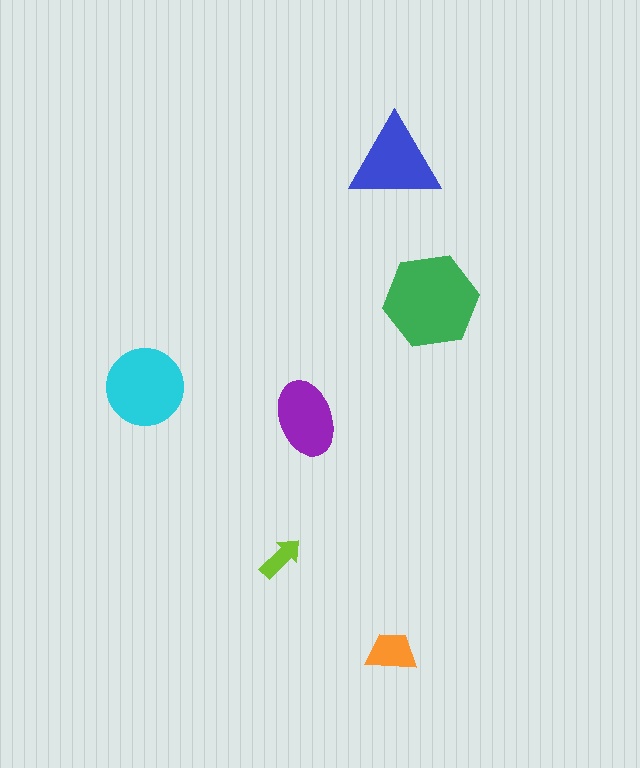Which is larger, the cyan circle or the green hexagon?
The green hexagon.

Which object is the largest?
The green hexagon.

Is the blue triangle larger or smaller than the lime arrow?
Larger.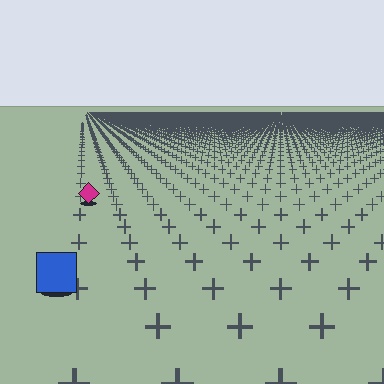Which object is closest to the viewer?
The blue square is closest. The texture marks near it are larger and more spread out.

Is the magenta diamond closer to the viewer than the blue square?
No. The blue square is closer — you can tell from the texture gradient: the ground texture is coarser near it.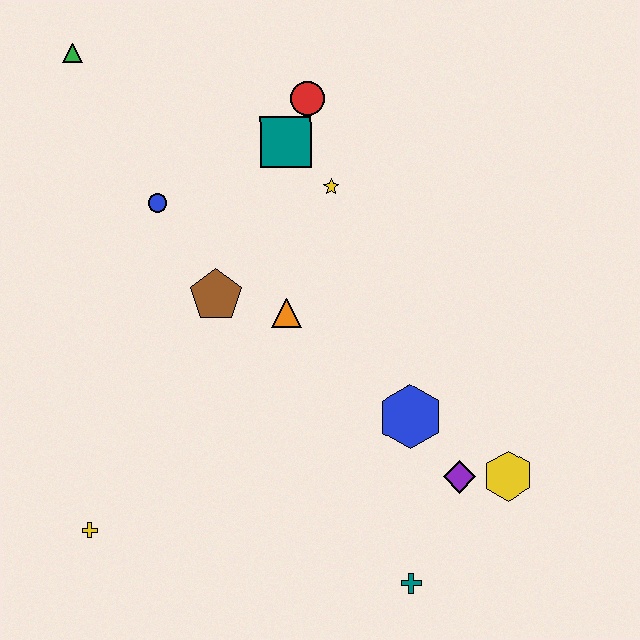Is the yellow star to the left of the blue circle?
No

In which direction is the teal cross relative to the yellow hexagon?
The teal cross is below the yellow hexagon.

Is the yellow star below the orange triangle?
No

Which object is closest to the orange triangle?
The brown pentagon is closest to the orange triangle.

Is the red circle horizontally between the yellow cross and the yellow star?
Yes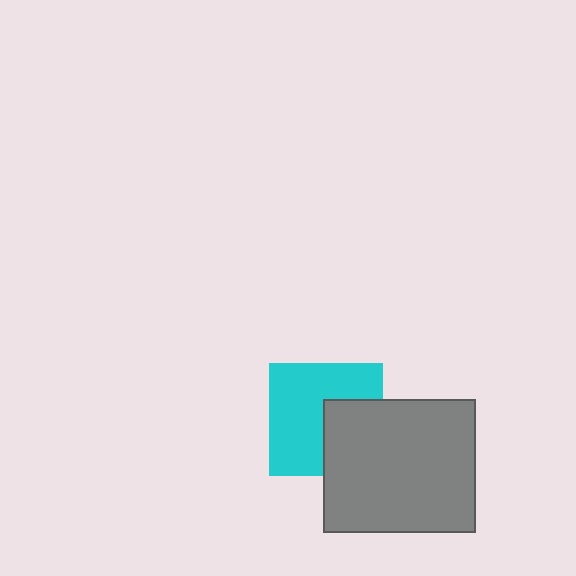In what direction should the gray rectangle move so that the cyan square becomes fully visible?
The gray rectangle should move right. That is the shortest direction to clear the overlap and leave the cyan square fully visible.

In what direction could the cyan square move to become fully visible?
The cyan square could move left. That would shift it out from behind the gray rectangle entirely.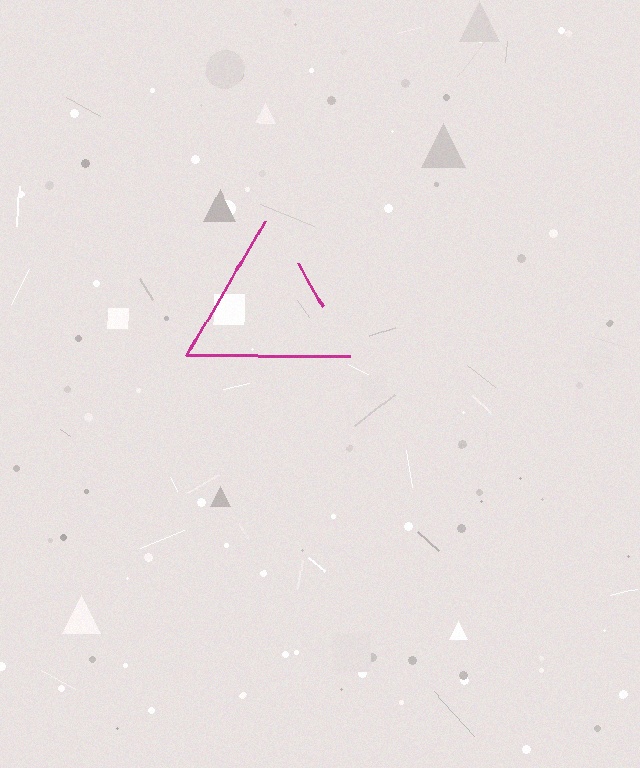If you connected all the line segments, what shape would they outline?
They would outline a triangle.